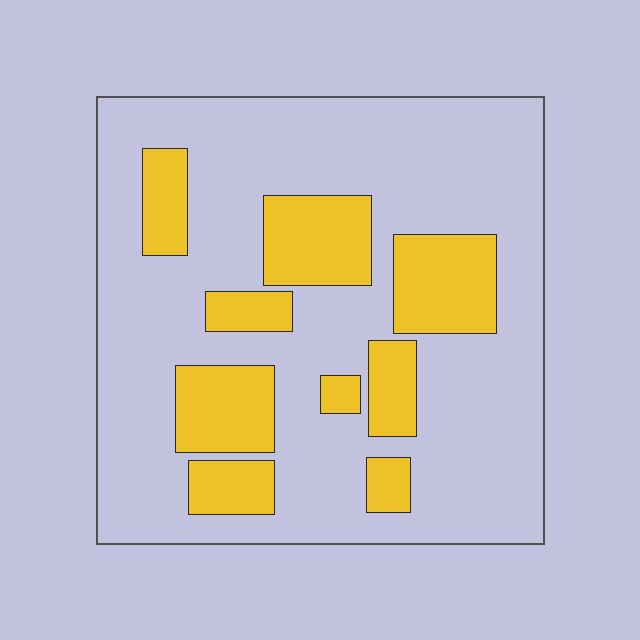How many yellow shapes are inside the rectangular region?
9.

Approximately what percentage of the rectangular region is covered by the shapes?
Approximately 25%.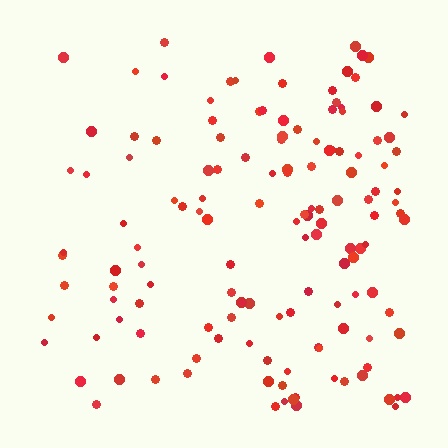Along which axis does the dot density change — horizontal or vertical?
Horizontal.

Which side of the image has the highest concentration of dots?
The right.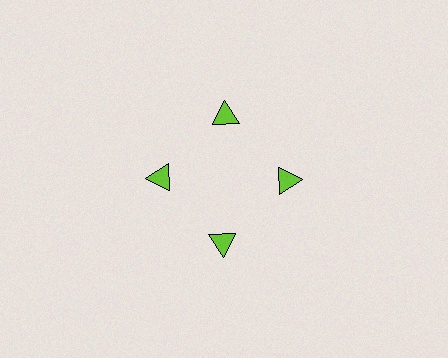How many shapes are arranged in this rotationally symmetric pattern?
There are 4 shapes, arranged in 4 groups of 1.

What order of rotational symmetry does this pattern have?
This pattern has 4-fold rotational symmetry.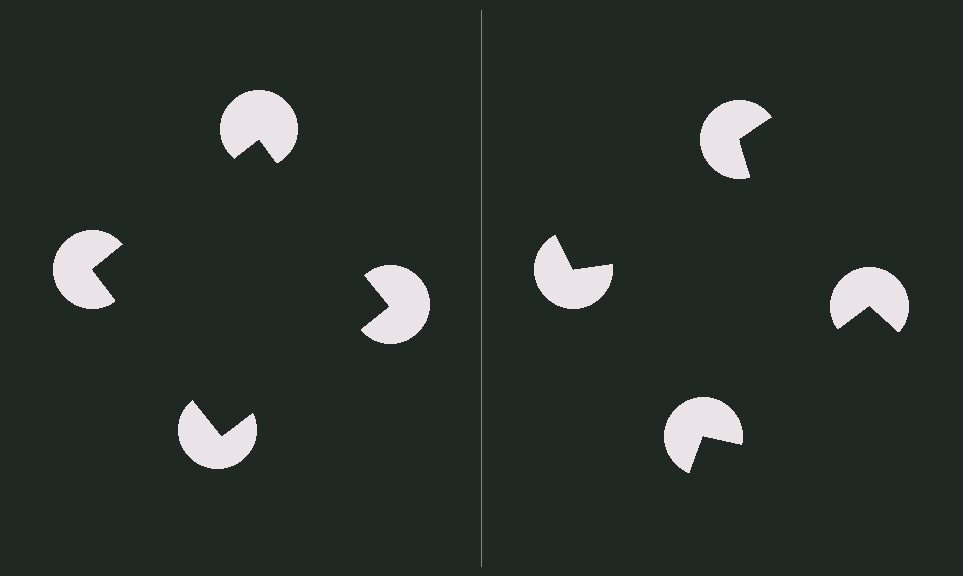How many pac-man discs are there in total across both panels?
8 — 4 on each side.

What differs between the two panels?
The pac-man discs are positioned identically on both sides; only the wedge orientations differ. On the left they align to a square; on the right they are misaligned.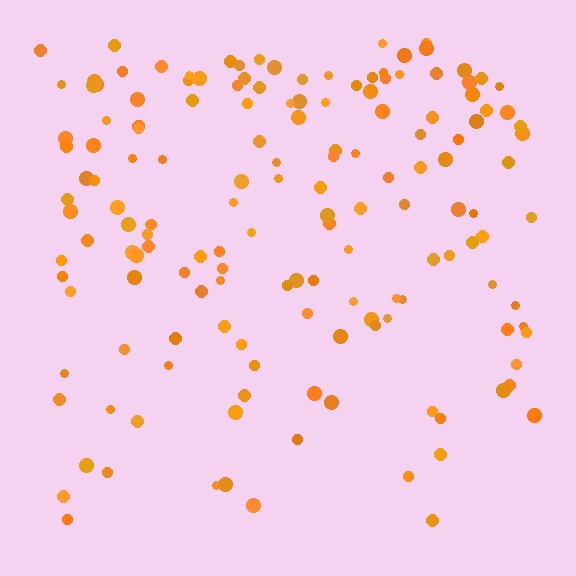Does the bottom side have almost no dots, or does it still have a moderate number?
Still a moderate number, just noticeably fewer than the top.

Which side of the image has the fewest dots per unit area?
The bottom.